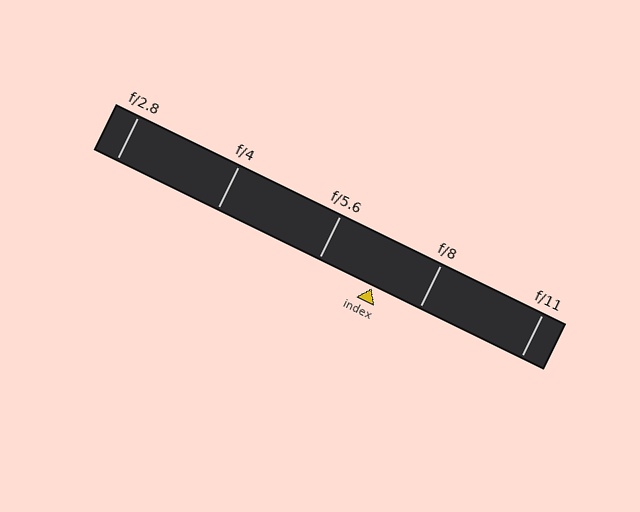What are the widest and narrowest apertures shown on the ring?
The widest aperture shown is f/2.8 and the narrowest is f/11.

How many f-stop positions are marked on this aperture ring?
There are 5 f-stop positions marked.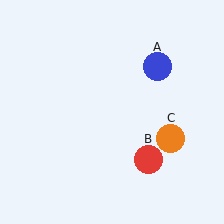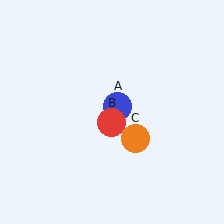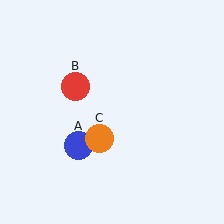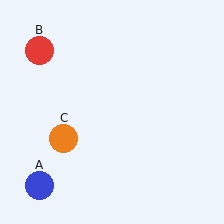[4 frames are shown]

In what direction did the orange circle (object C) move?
The orange circle (object C) moved left.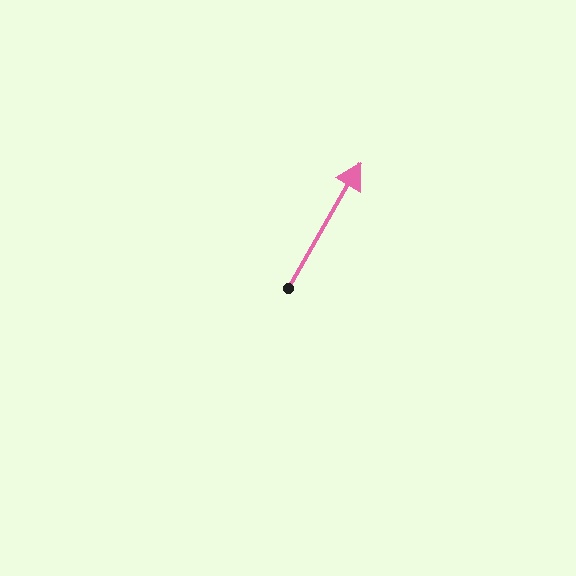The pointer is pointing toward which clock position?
Roughly 1 o'clock.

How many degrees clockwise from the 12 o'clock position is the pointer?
Approximately 30 degrees.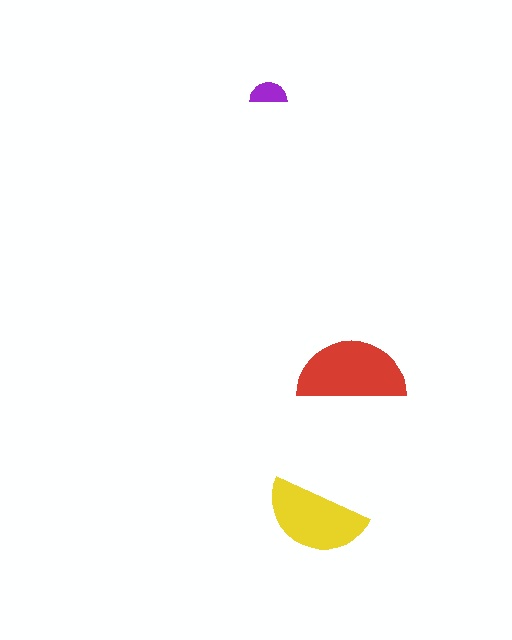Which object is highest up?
The purple semicircle is topmost.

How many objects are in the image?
There are 3 objects in the image.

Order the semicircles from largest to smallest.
the red one, the yellow one, the purple one.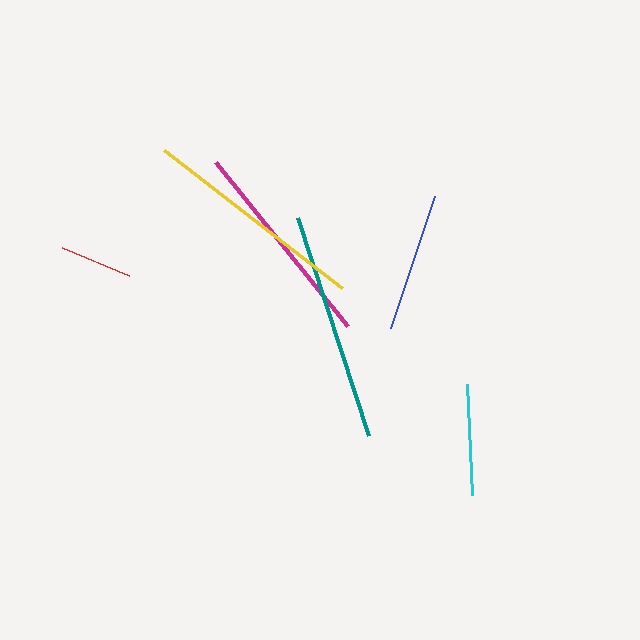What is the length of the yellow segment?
The yellow segment is approximately 225 pixels long.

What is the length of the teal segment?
The teal segment is approximately 229 pixels long.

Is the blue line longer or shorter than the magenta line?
The magenta line is longer than the blue line.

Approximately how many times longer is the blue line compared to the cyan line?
The blue line is approximately 1.2 times the length of the cyan line.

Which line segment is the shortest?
The red line is the shortest at approximately 72 pixels.